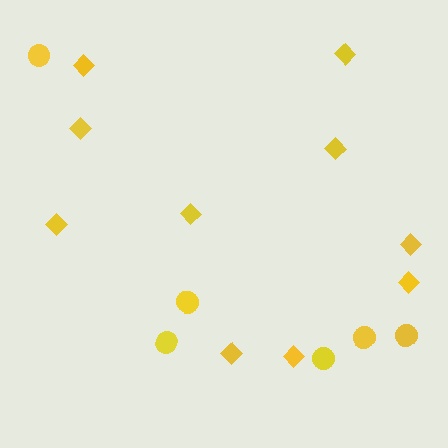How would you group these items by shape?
There are 2 groups: one group of diamonds (10) and one group of circles (6).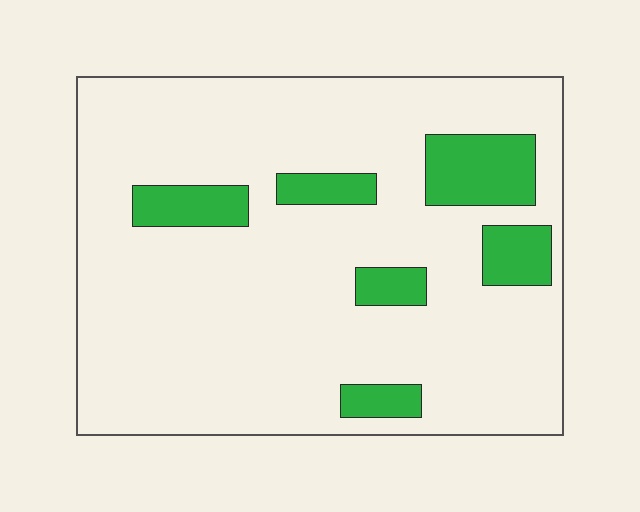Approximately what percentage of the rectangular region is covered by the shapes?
Approximately 15%.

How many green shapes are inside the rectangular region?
6.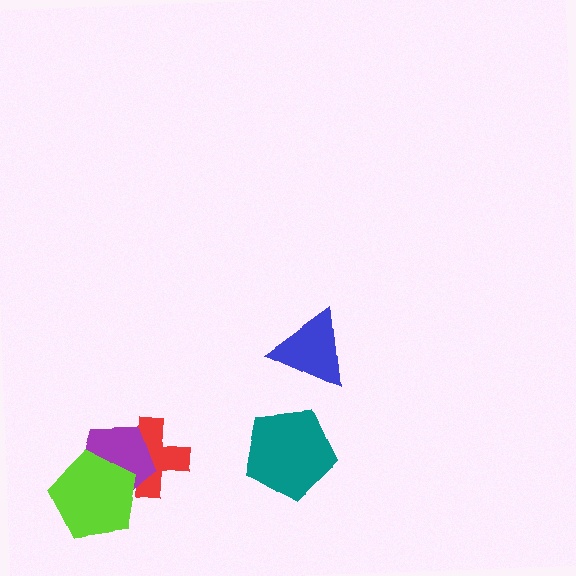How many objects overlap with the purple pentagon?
2 objects overlap with the purple pentagon.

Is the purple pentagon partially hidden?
Yes, it is partially covered by another shape.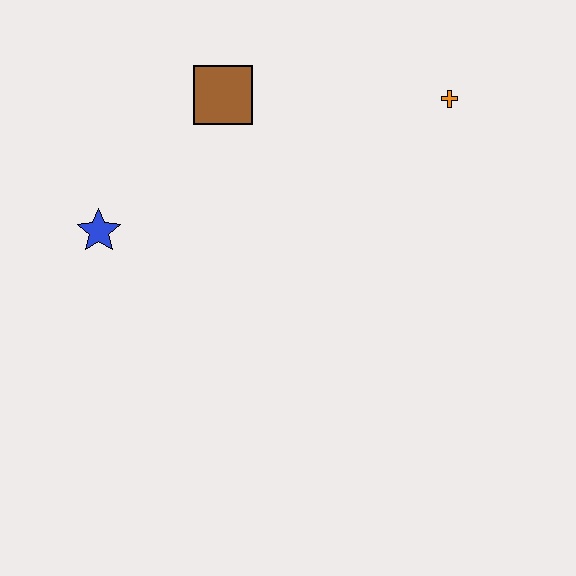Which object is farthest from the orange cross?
The blue star is farthest from the orange cross.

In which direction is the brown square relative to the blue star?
The brown square is above the blue star.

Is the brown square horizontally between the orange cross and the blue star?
Yes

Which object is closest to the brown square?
The blue star is closest to the brown square.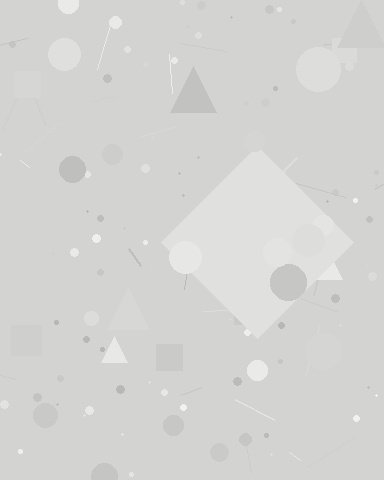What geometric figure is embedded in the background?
A diamond is embedded in the background.